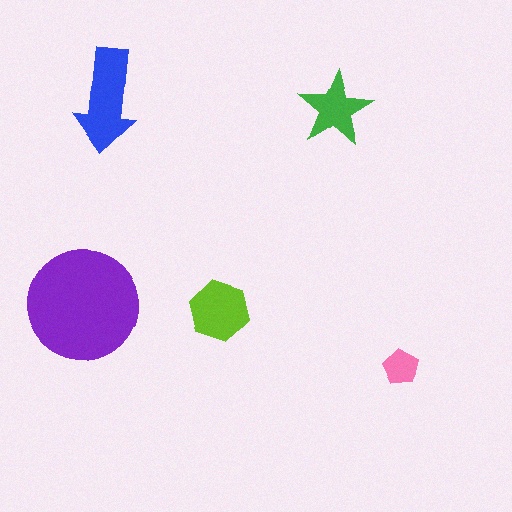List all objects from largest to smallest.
The purple circle, the blue arrow, the lime hexagon, the green star, the pink pentagon.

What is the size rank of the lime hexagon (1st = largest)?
3rd.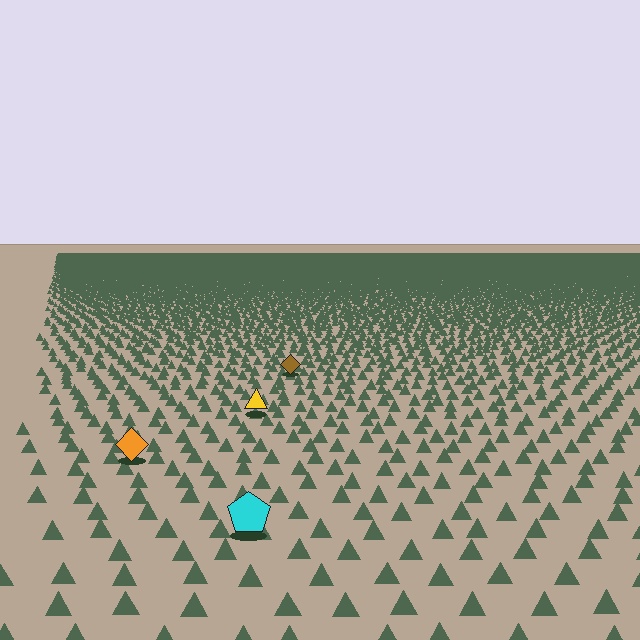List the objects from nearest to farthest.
From nearest to farthest: the cyan pentagon, the orange diamond, the yellow triangle, the brown diamond.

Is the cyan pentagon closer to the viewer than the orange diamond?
Yes. The cyan pentagon is closer — you can tell from the texture gradient: the ground texture is coarser near it.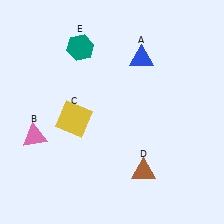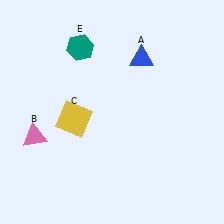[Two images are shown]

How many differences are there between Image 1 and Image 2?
There is 1 difference between the two images.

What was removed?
The brown triangle (D) was removed in Image 2.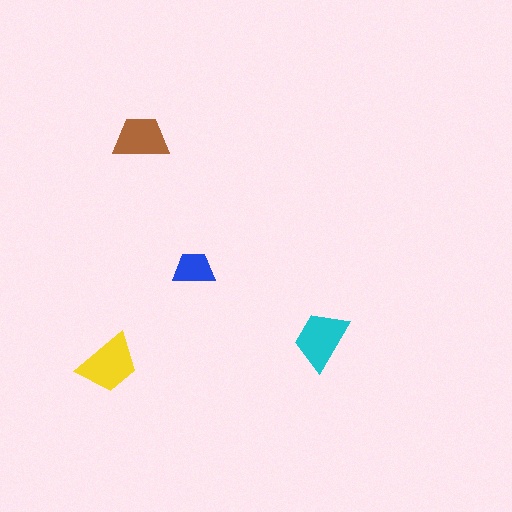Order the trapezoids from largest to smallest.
the yellow one, the cyan one, the brown one, the blue one.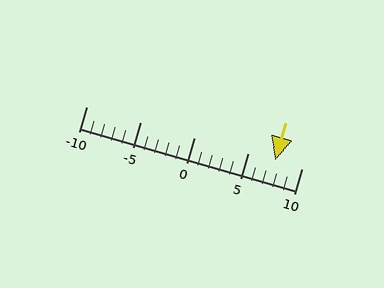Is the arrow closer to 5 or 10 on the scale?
The arrow is closer to 10.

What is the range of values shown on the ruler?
The ruler shows values from -10 to 10.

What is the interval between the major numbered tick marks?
The major tick marks are spaced 5 units apart.